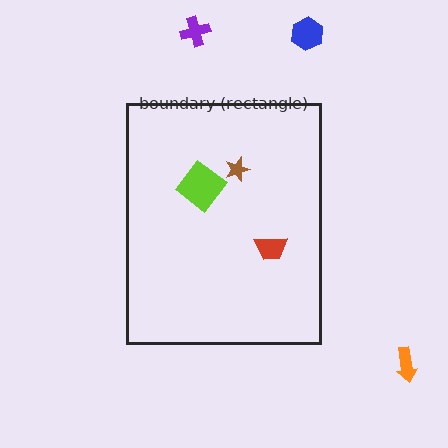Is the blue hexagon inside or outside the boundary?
Outside.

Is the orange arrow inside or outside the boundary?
Outside.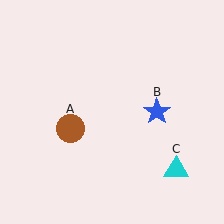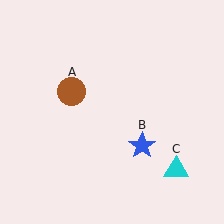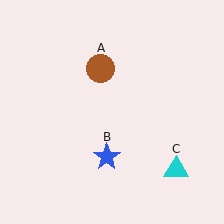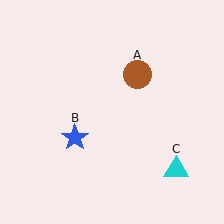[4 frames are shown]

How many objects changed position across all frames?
2 objects changed position: brown circle (object A), blue star (object B).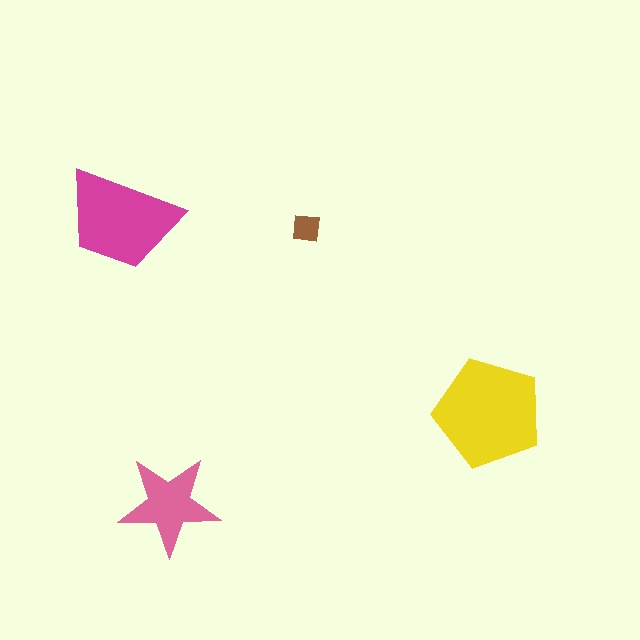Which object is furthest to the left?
The magenta trapezoid is leftmost.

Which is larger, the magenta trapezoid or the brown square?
The magenta trapezoid.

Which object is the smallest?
The brown square.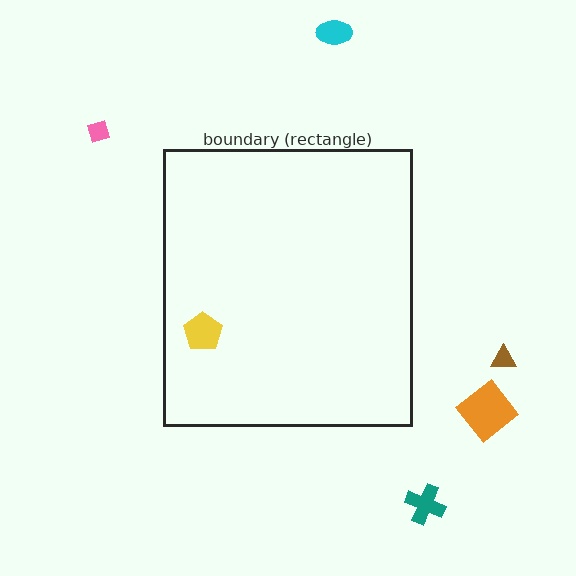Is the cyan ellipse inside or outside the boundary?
Outside.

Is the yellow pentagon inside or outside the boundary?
Inside.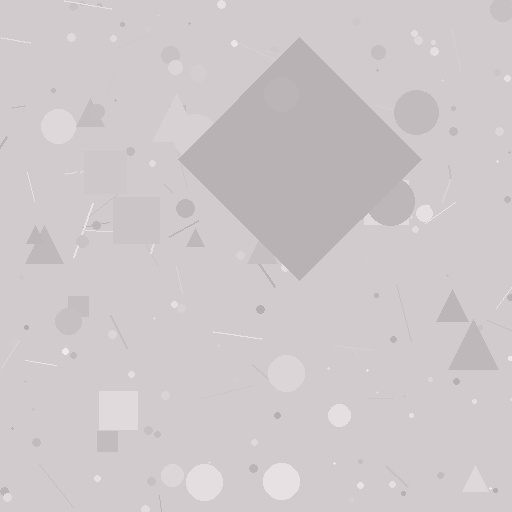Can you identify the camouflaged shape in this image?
The camouflaged shape is a diamond.